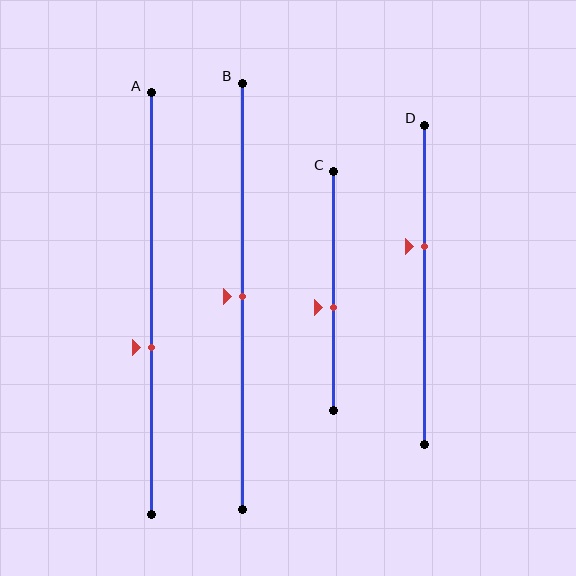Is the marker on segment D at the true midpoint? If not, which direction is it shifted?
No, the marker on segment D is shifted upward by about 12% of the segment length.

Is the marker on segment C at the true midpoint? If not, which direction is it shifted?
No, the marker on segment C is shifted downward by about 7% of the segment length.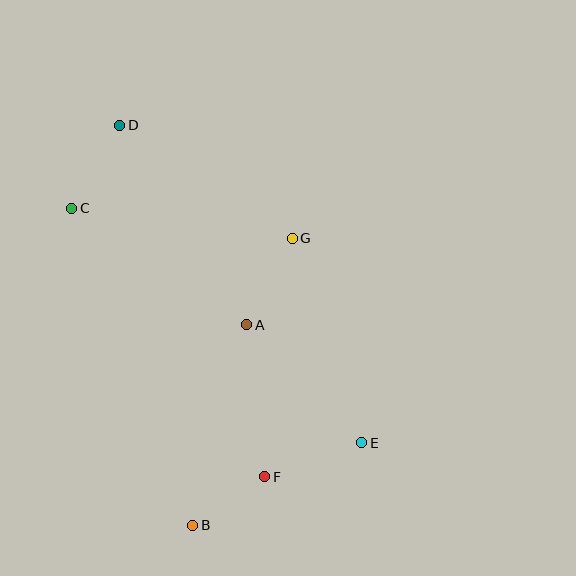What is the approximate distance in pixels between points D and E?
The distance between D and E is approximately 399 pixels.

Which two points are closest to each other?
Points B and F are closest to each other.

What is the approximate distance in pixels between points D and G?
The distance between D and G is approximately 206 pixels.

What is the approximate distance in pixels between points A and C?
The distance between A and C is approximately 210 pixels.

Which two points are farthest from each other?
Points B and D are farthest from each other.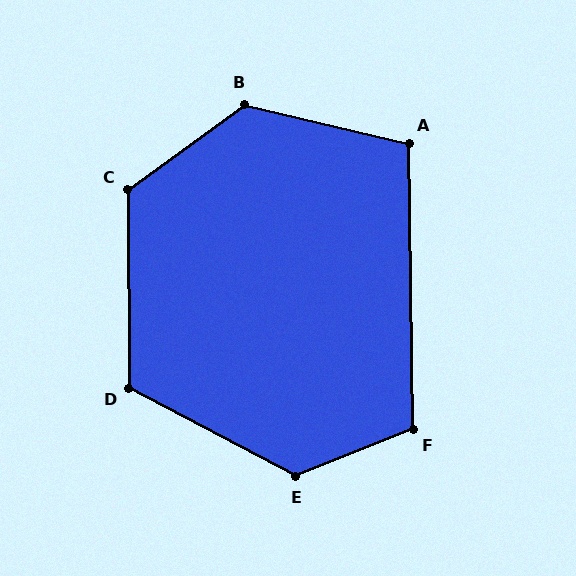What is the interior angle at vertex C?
Approximately 126 degrees (obtuse).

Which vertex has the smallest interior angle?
A, at approximately 104 degrees.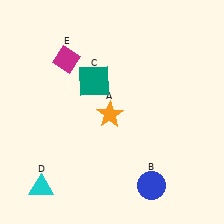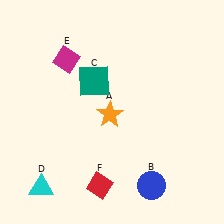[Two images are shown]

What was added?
A red diamond (F) was added in Image 2.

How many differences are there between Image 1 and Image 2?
There is 1 difference between the two images.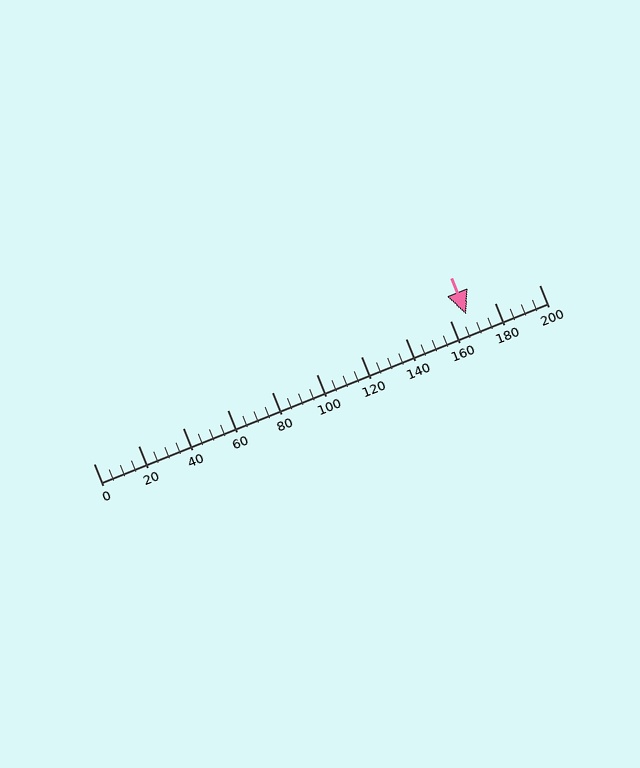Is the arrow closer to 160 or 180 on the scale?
The arrow is closer to 160.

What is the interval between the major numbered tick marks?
The major tick marks are spaced 20 units apart.